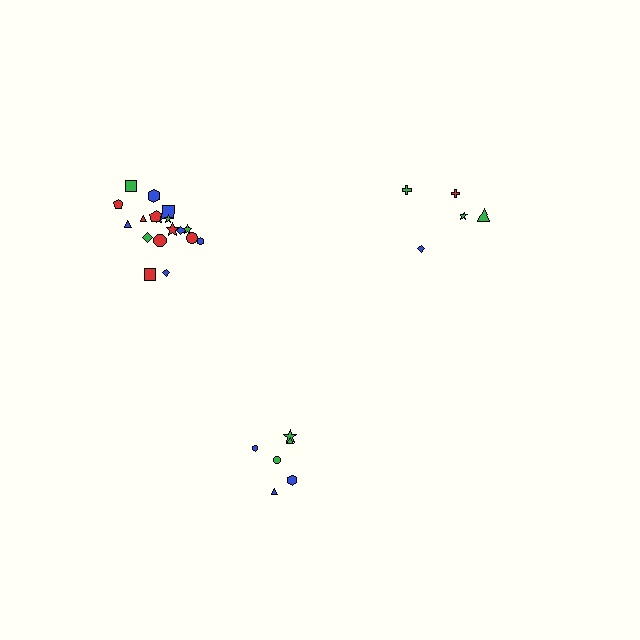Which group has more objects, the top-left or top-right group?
The top-left group.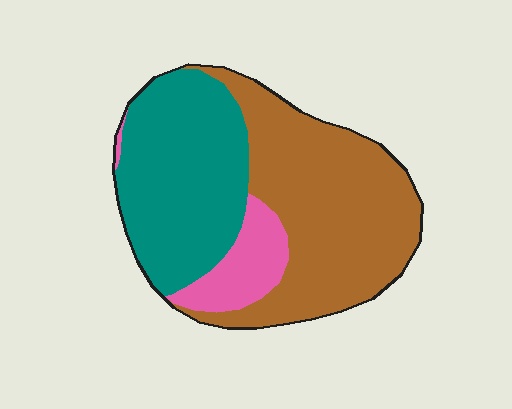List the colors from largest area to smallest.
From largest to smallest: brown, teal, pink.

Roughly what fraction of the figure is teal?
Teal takes up about two fifths (2/5) of the figure.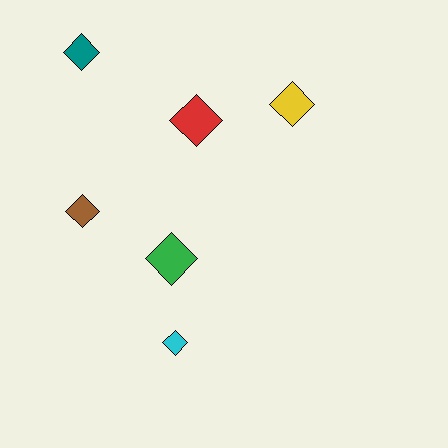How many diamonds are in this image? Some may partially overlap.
There are 6 diamonds.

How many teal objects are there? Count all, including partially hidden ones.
There is 1 teal object.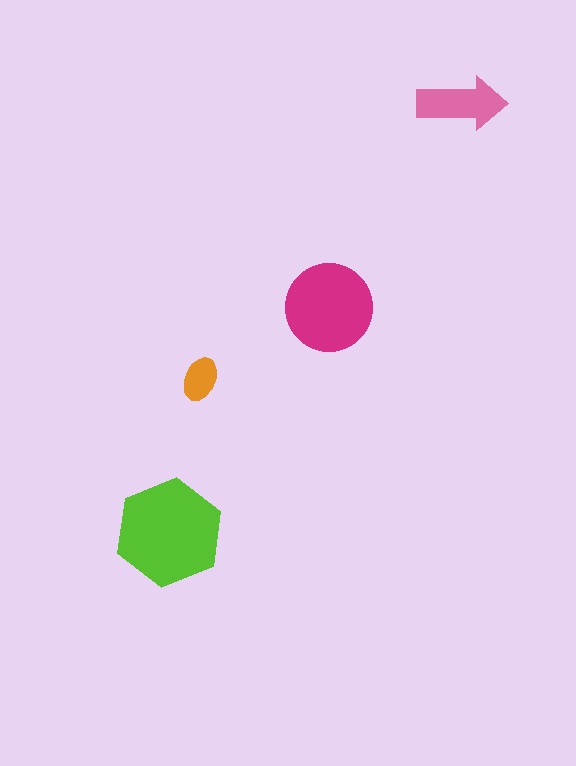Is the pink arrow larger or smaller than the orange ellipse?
Larger.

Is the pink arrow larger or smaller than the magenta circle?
Smaller.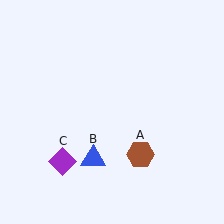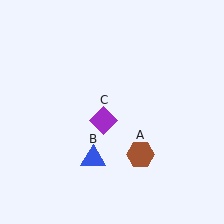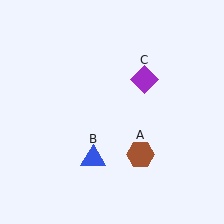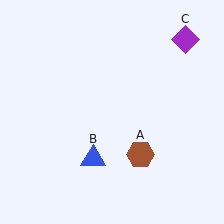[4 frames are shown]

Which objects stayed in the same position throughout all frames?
Brown hexagon (object A) and blue triangle (object B) remained stationary.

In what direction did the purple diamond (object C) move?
The purple diamond (object C) moved up and to the right.